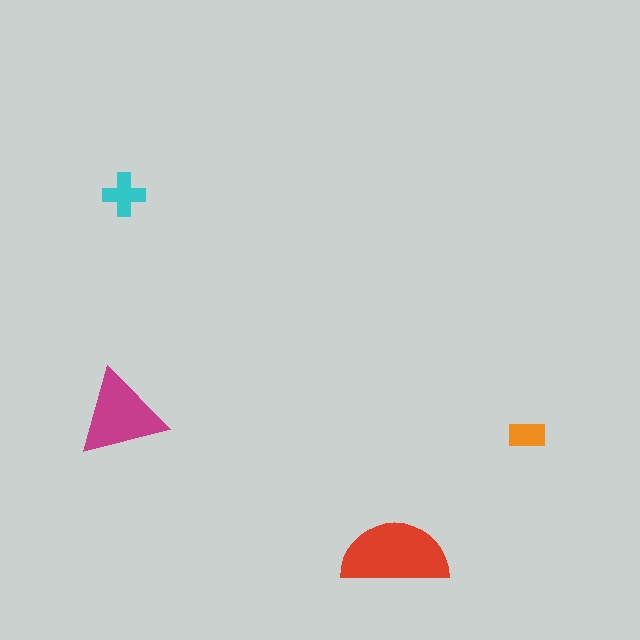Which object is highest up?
The cyan cross is topmost.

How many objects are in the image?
There are 4 objects in the image.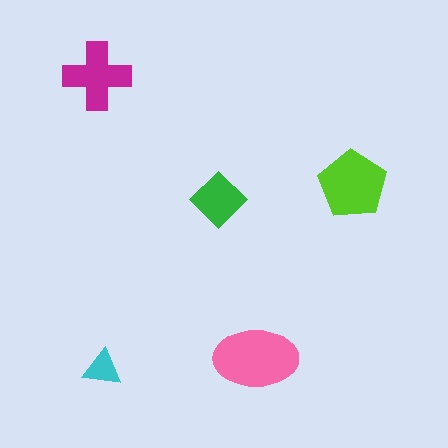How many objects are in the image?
There are 5 objects in the image.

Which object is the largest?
The pink ellipse.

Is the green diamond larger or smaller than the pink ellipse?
Smaller.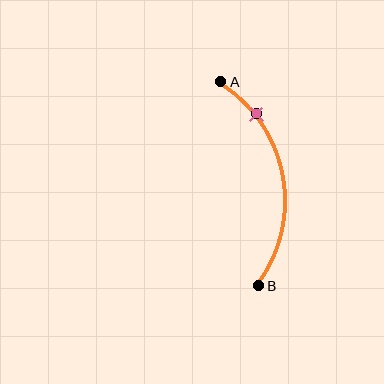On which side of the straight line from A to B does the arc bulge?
The arc bulges to the right of the straight line connecting A and B.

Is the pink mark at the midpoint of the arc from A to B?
No. The pink mark lies on the arc but is closer to endpoint A. The arc midpoint would be at the point on the curve equidistant along the arc from both A and B.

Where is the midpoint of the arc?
The arc midpoint is the point on the curve farthest from the straight line joining A and B. It sits to the right of that line.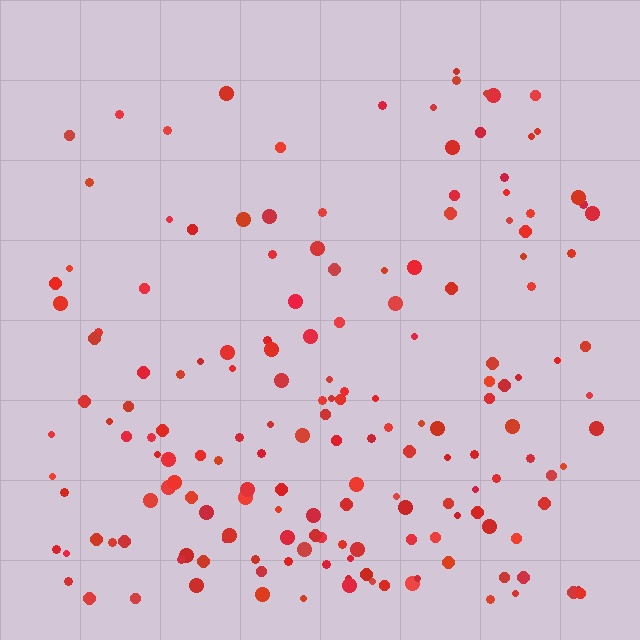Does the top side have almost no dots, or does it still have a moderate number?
Still a moderate number, just noticeably fewer than the bottom.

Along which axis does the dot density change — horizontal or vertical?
Vertical.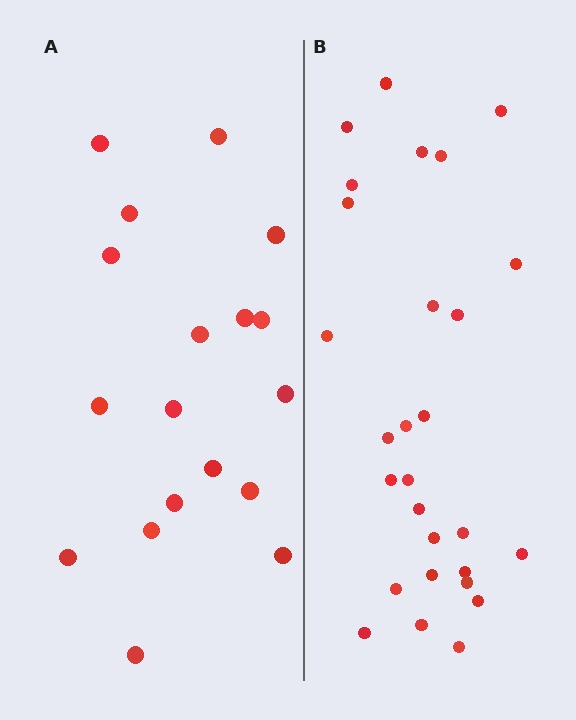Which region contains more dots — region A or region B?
Region B (the right region) has more dots.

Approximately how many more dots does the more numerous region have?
Region B has roughly 10 or so more dots than region A.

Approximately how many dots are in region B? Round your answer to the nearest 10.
About 30 dots. (The exact count is 28, which rounds to 30.)